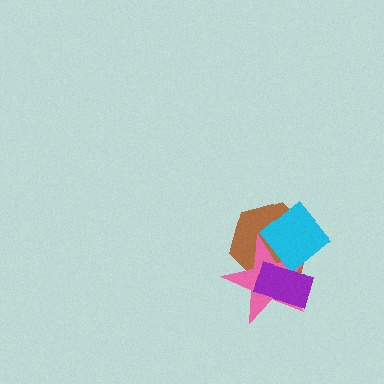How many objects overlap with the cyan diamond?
3 objects overlap with the cyan diamond.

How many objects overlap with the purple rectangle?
3 objects overlap with the purple rectangle.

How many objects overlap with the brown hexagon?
3 objects overlap with the brown hexagon.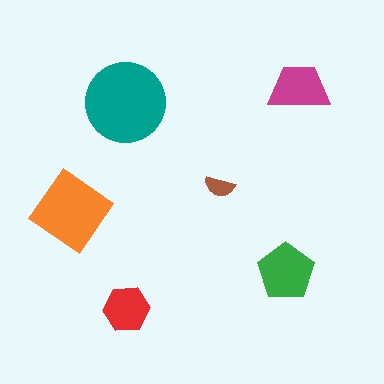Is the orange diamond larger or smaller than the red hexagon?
Larger.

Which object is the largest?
The teal circle.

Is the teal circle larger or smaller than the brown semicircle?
Larger.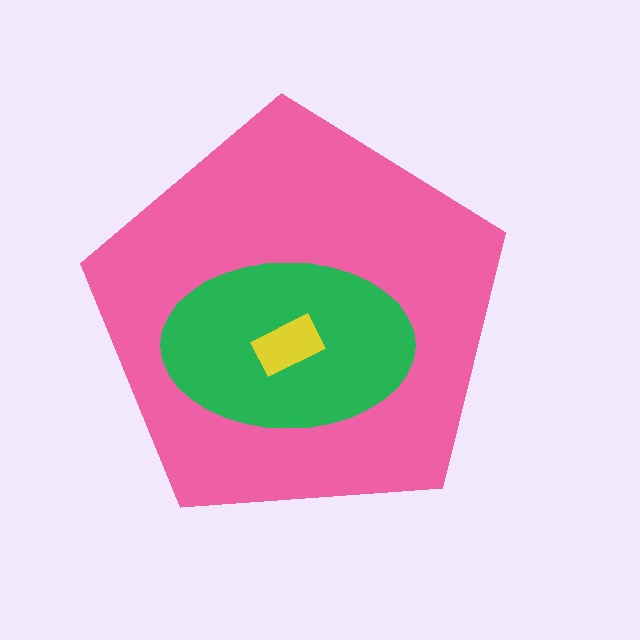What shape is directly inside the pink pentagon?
The green ellipse.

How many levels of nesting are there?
3.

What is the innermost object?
The yellow rectangle.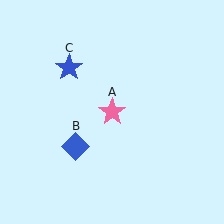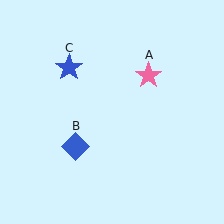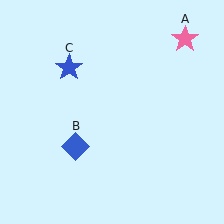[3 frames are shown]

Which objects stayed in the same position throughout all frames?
Blue diamond (object B) and blue star (object C) remained stationary.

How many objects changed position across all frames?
1 object changed position: pink star (object A).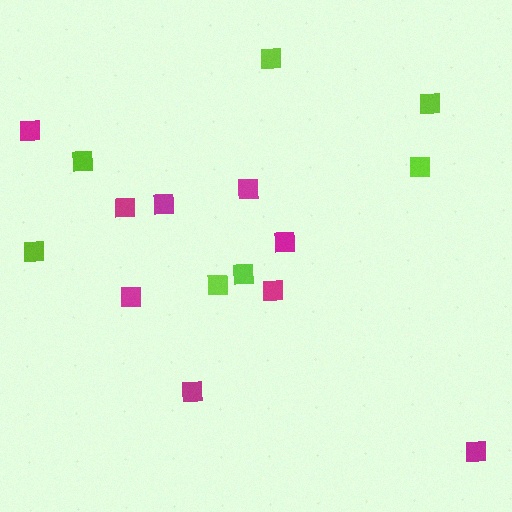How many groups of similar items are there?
There are 2 groups: one group of magenta squares (9) and one group of lime squares (7).